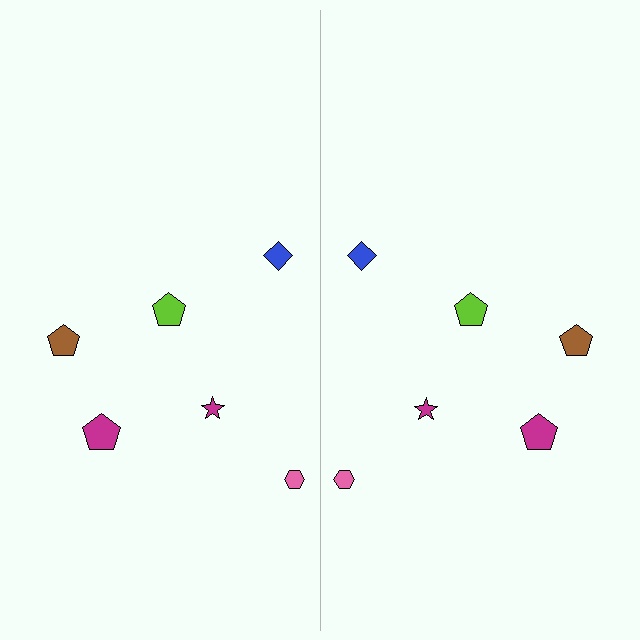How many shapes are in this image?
There are 12 shapes in this image.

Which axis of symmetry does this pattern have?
The pattern has a vertical axis of symmetry running through the center of the image.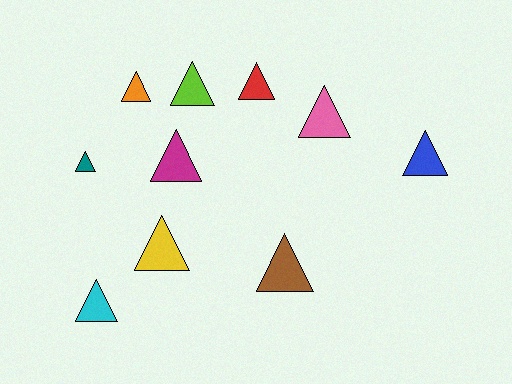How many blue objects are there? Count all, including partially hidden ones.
There is 1 blue object.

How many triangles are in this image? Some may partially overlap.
There are 10 triangles.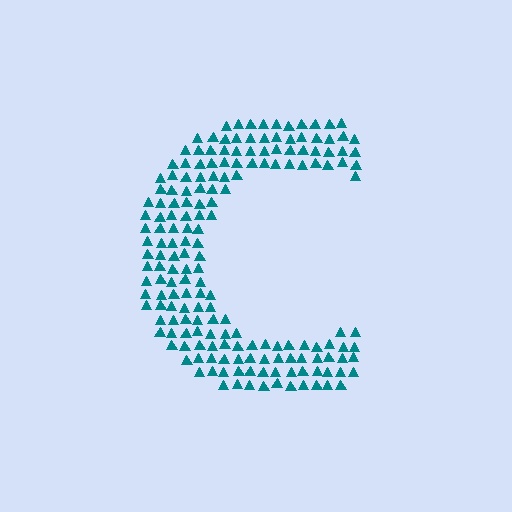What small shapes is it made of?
It is made of small triangles.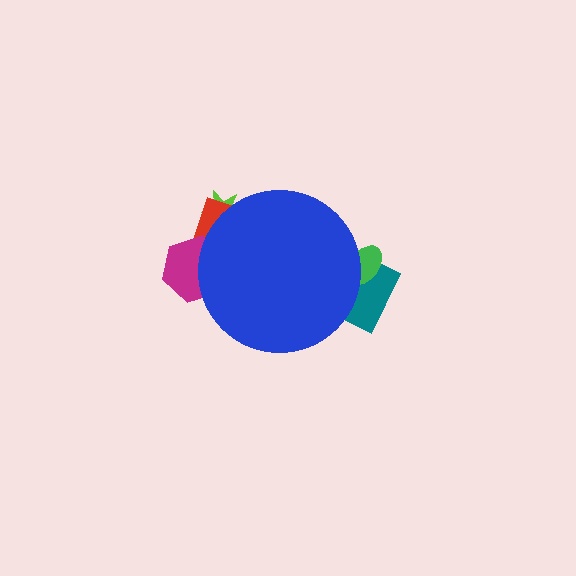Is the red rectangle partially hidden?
Yes, the red rectangle is partially hidden behind the blue circle.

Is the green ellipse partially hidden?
Yes, the green ellipse is partially hidden behind the blue circle.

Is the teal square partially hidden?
Yes, the teal square is partially hidden behind the blue circle.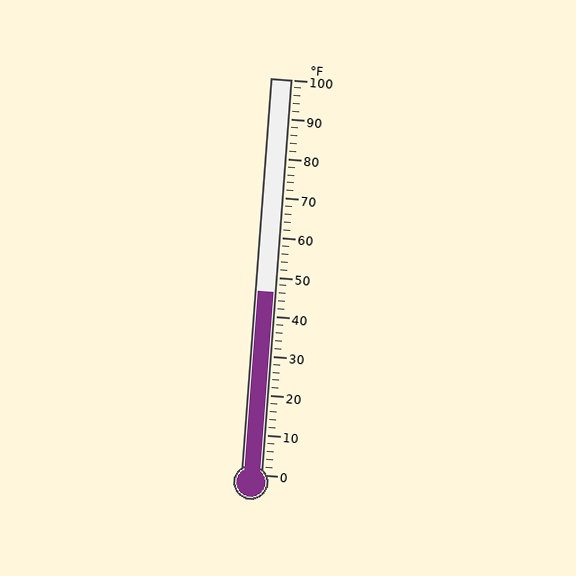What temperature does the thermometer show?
The thermometer shows approximately 46°F.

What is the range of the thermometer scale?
The thermometer scale ranges from 0°F to 100°F.